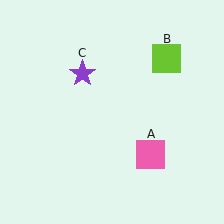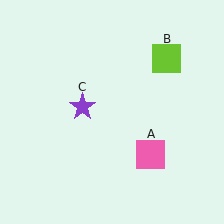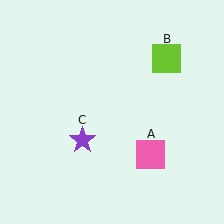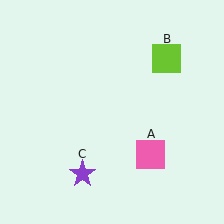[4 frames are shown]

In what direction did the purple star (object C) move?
The purple star (object C) moved down.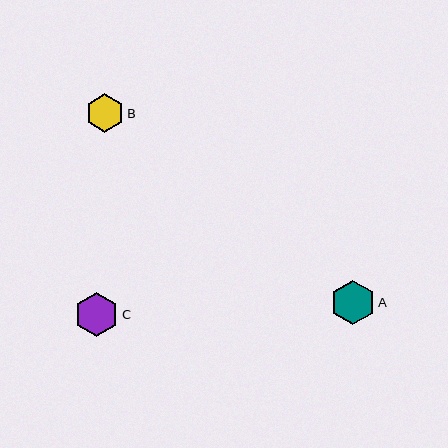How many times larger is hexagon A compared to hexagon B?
Hexagon A is approximately 1.2 times the size of hexagon B.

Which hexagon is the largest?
Hexagon A is the largest with a size of approximately 45 pixels.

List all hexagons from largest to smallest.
From largest to smallest: A, C, B.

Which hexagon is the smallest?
Hexagon B is the smallest with a size of approximately 39 pixels.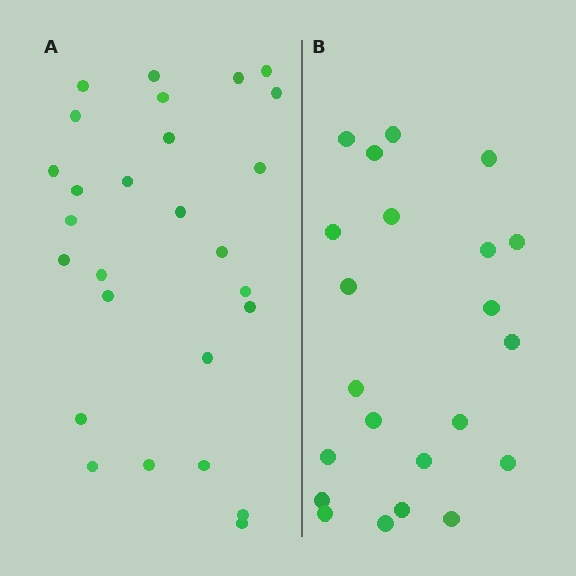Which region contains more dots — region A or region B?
Region A (the left region) has more dots.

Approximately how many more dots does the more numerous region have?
Region A has about 5 more dots than region B.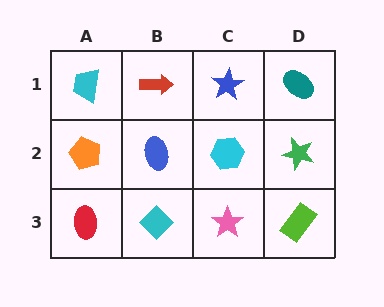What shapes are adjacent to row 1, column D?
A green star (row 2, column D), a blue star (row 1, column C).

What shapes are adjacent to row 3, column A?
An orange pentagon (row 2, column A), a cyan diamond (row 3, column B).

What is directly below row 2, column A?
A red ellipse.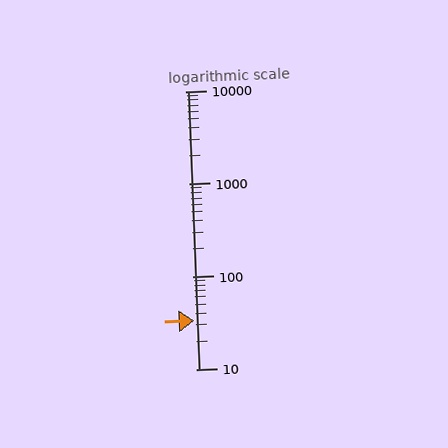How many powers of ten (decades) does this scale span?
The scale spans 3 decades, from 10 to 10000.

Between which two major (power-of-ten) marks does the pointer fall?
The pointer is between 10 and 100.